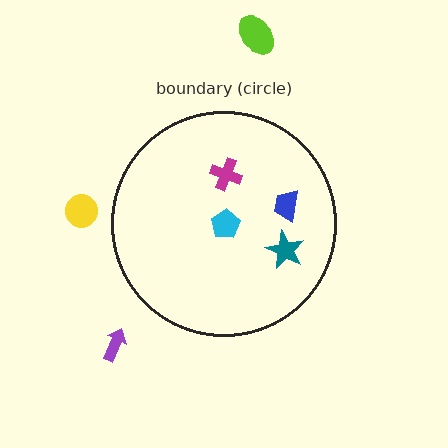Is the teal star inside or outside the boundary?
Inside.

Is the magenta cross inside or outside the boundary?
Inside.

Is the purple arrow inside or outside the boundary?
Outside.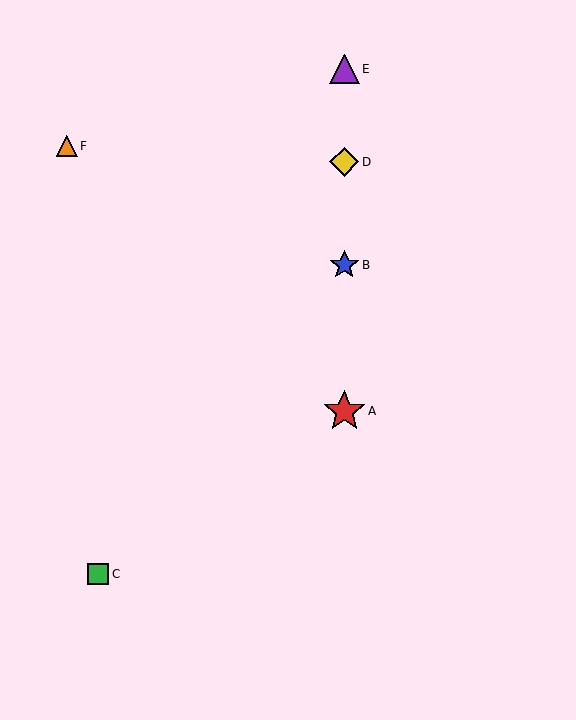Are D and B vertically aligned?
Yes, both are at x≈344.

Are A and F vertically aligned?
No, A is at x≈344 and F is at x≈67.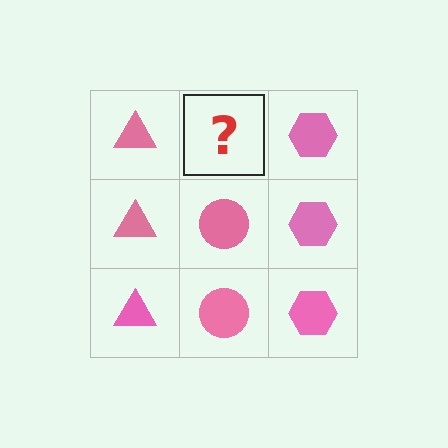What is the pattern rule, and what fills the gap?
The rule is that each column has a consistent shape. The gap should be filled with a pink circle.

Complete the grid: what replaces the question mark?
The question mark should be replaced with a pink circle.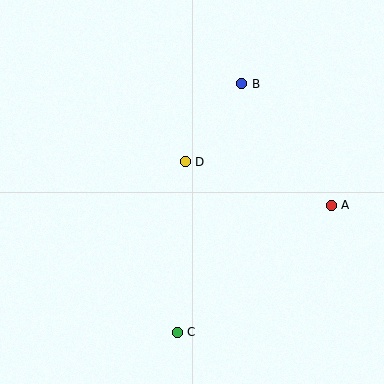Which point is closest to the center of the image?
Point D at (185, 162) is closest to the center.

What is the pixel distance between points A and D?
The distance between A and D is 152 pixels.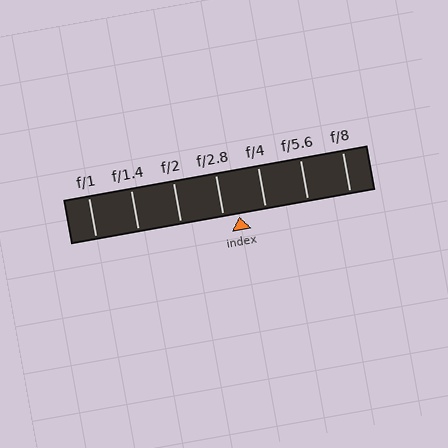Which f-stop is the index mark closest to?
The index mark is closest to f/2.8.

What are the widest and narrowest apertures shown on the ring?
The widest aperture shown is f/1 and the narrowest is f/8.